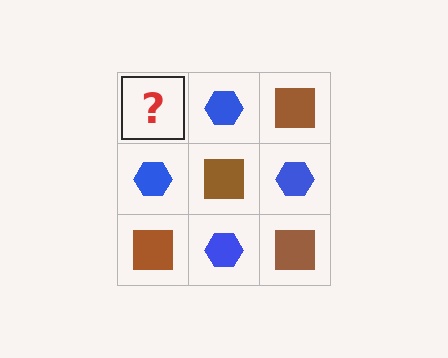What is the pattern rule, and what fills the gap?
The rule is that it alternates brown square and blue hexagon in a checkerboard pattern. The gap should be filled with a brown square.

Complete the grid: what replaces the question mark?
The question mark should be replaced with a brown square.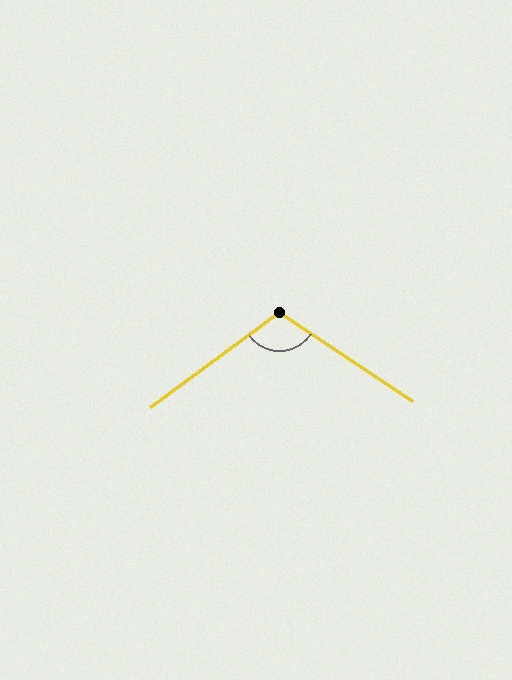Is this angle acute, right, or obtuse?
It is obtuse.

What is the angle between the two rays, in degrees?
Approximately 110 degrees.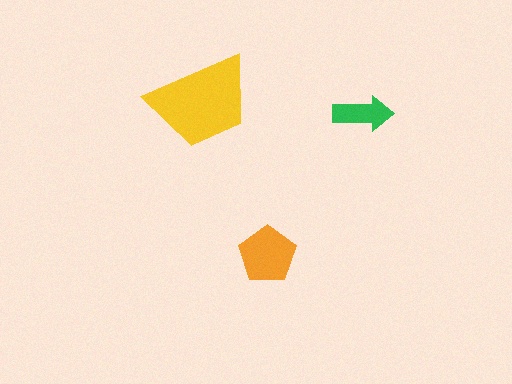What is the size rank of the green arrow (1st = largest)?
3rd.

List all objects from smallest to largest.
The green arrow, the orange pentagon, the yellow trapezoid.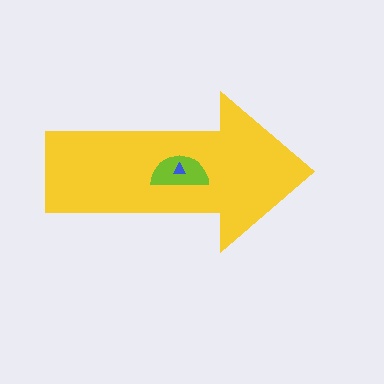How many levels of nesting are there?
3.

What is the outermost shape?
The yellow arrow.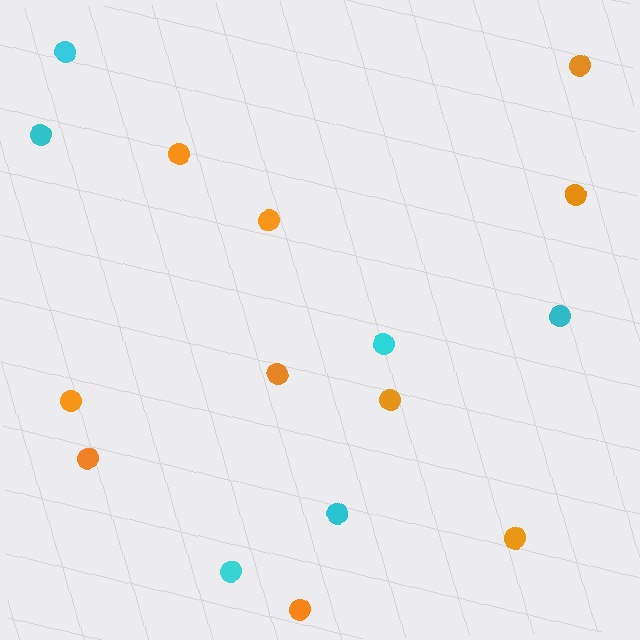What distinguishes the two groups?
There are 2 groups: one group of cyan circles (6) and one group of orange circles (10).